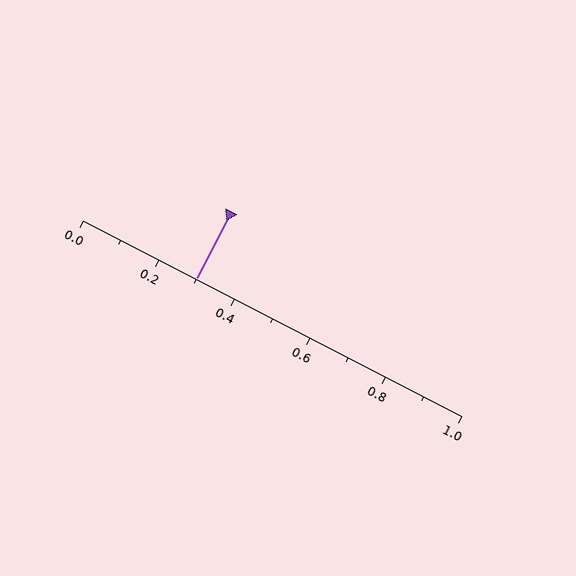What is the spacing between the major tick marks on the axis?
The major ticks are spaced 0.2 apart.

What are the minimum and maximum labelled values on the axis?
The axis runs from 0.0 to 1.0.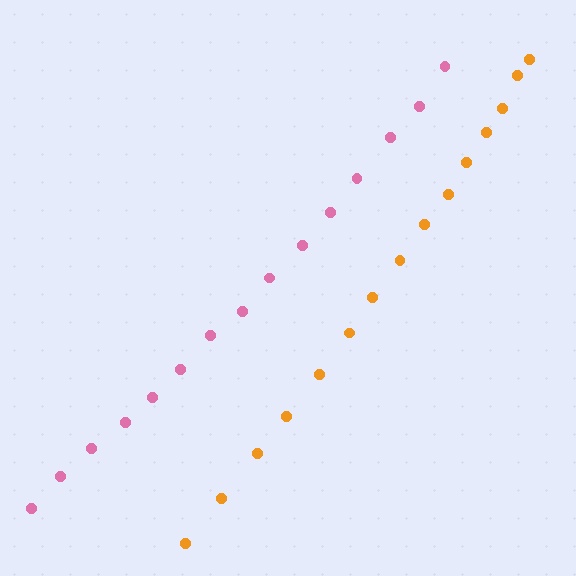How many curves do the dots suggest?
There are 2 distinct paths.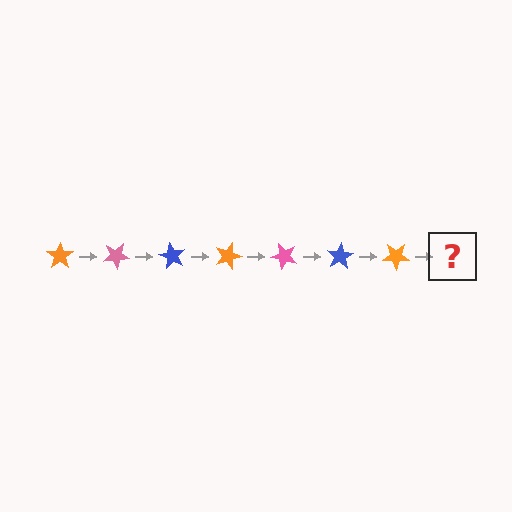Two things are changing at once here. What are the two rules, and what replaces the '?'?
The two rules are that it rotates 30 degrees each step and the color cycles through orange, pink, and blue. The '?' should be a pink star, rotated 210 degrees from the start.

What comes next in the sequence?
The next element should be a pink star, rotated 210 degrees from the start.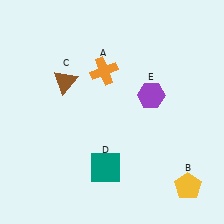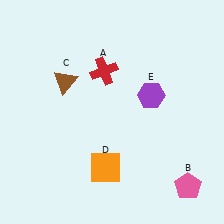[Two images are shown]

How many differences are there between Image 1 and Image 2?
There are 3 differences between the two images.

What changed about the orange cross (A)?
In Image 1, A is orange. In Image 2, it changed to red.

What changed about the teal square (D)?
In Image 1, D is teal. In Image 2, it changed to orange.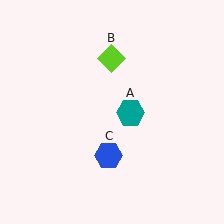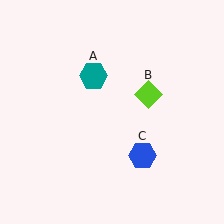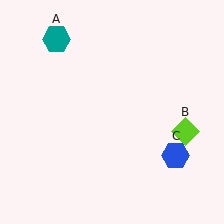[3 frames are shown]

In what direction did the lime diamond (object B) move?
The lime diamond (object B) moved down and to the right.